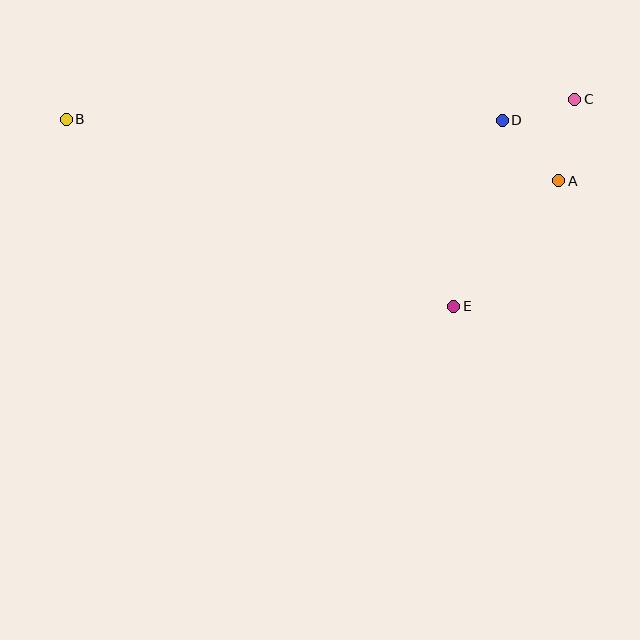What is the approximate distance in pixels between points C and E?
The distance between C and E is approximately 240 pixels.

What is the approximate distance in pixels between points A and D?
The distance between A and D is approximately 83 pixels.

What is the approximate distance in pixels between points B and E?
The distance between B and E is approximately 430 pixels.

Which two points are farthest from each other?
Points B and C are farthest from each other.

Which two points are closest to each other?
Points C and D are closest to each other.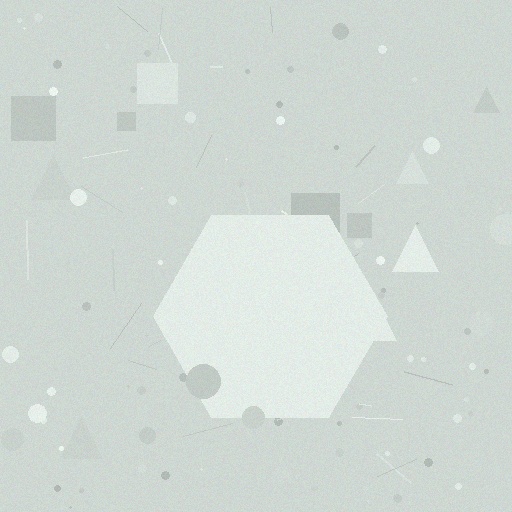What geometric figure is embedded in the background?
A hexagon is embedded in the background.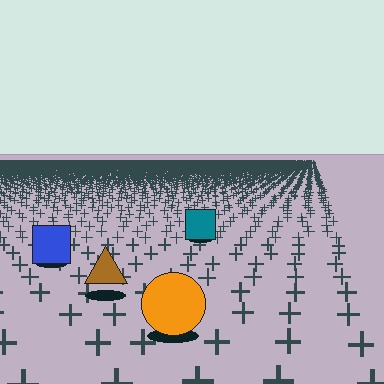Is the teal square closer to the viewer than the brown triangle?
No. The brown triangle is closer — you can tell from the texture gradient: the ground texture is coarser near it.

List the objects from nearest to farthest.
From nearest to farthest: the orange circle, the brown triangle, the blue square, the teal square.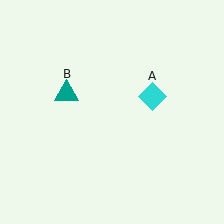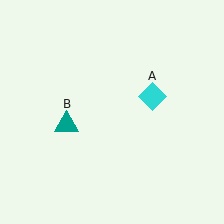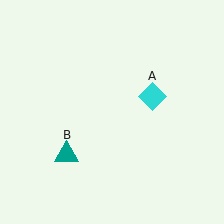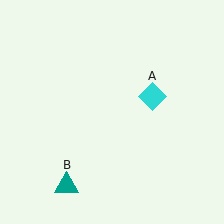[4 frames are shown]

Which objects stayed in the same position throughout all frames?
Cyan diamond (object A) remained stationary.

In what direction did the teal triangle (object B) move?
The teal triangle (object B) moved down.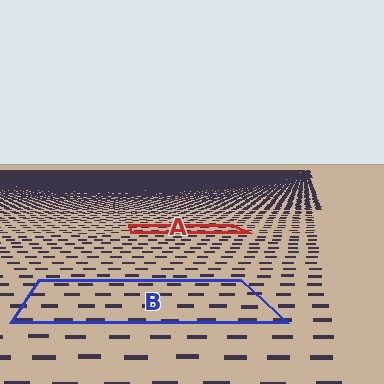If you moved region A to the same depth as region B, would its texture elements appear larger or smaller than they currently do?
They would appear larger. At a closer depth, the same texture elements are projected at a bigger on-screen size.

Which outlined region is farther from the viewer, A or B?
Region A is farther from the viewer — the texture elements inside it appear smaller and more densely packed.